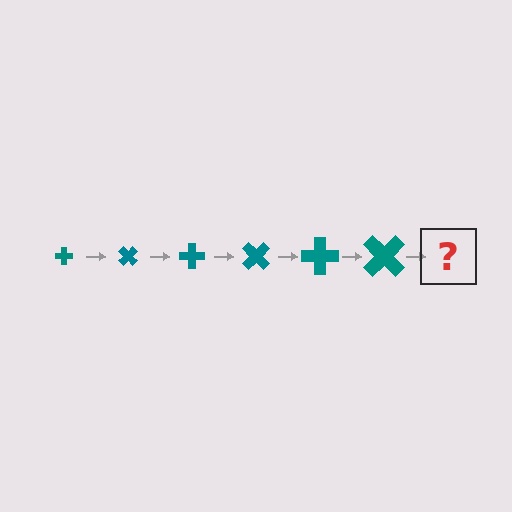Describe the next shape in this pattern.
It should be a cross, larger than the previous one and rotated 270 degrees from the start.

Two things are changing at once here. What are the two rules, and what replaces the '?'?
The two rules are that the cross grows larger each step and it rotates 45 degrees each step. The '?' should be a cross, larger than the previous one and rotated 270 degrees from the start.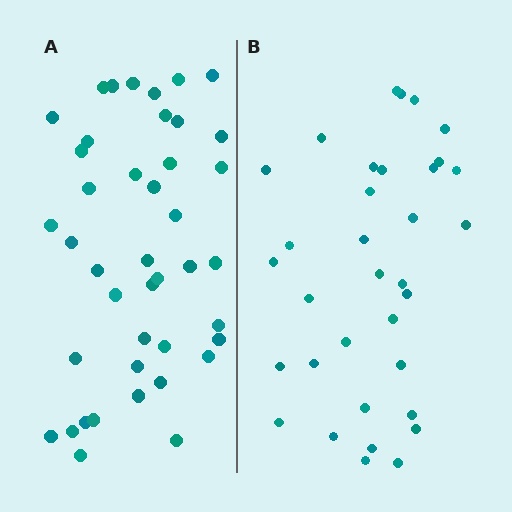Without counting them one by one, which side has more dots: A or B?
Region A (the left region) has more dots.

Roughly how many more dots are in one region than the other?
Region A has roughly 8 or so more dots than region B.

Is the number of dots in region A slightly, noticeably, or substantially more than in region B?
Region A has only slightly more — the two regions are fairly close. The ratio is roughly 1.2 to 1.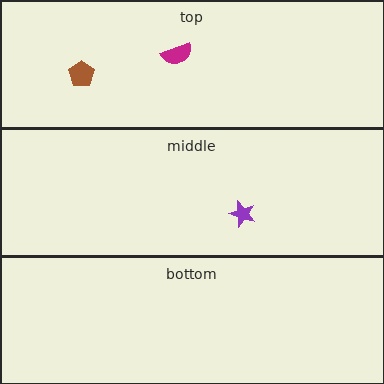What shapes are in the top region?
The brown pentagon, the magenta semicircle.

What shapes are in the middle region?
The purple star.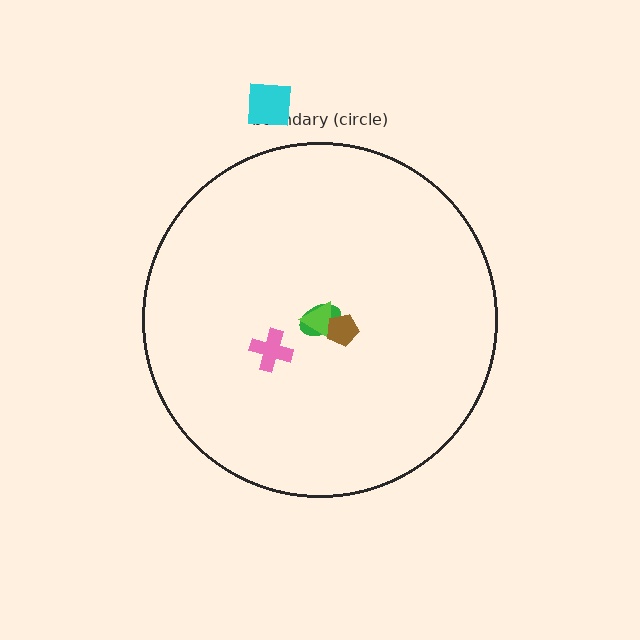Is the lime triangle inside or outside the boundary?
Inside.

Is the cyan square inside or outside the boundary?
Outside.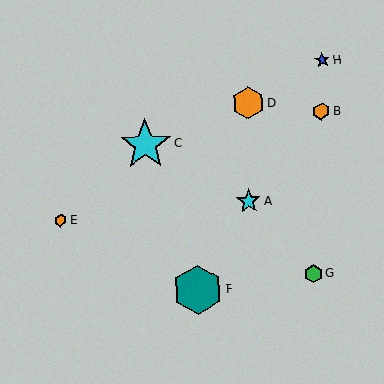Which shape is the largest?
The cyan star (labeled C) is the largest.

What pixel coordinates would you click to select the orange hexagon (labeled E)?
Click at (60, 221) to select the orange hexagon E.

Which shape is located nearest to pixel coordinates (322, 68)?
The blue star (labeled H) at (322, 60) is nearest to that location.